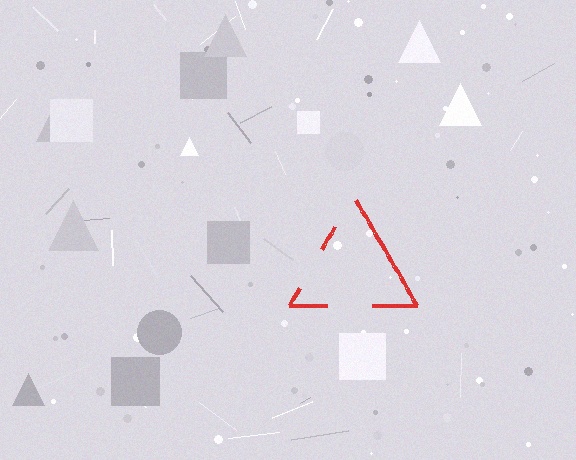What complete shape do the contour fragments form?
The contour fragments form a triangle.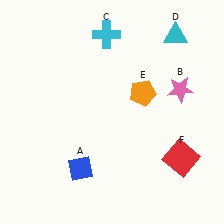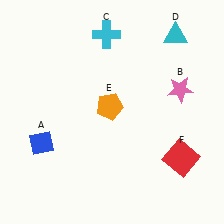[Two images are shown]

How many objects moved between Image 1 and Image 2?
2 objects moved between the two images.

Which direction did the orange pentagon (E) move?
The orange pentagon (E) moved left.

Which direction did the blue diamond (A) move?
The blue diamond (A) moved left.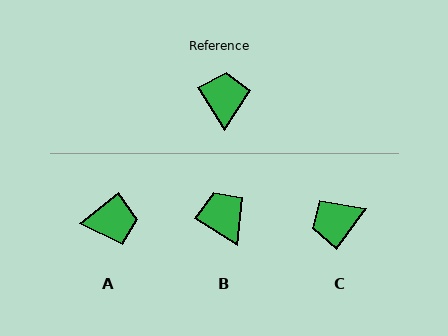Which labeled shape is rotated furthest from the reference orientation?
C, about 113 degrees away.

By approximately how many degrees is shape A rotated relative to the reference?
Approximately 83 degrees clockwise.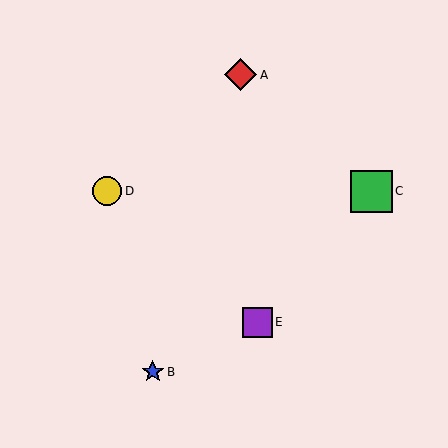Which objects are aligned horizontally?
Objects C, D are aligned horizontally.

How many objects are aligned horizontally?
2 objects (C, D) are aligned horizontally.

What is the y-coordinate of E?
Object E is at y≈323.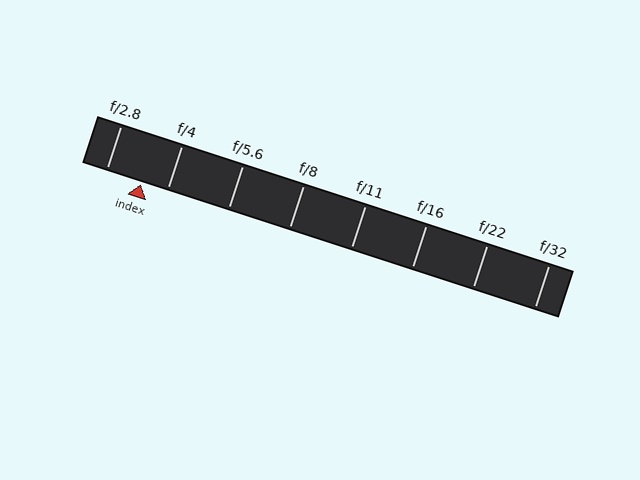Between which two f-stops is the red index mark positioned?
The index mark is between f/2.8 and f/4.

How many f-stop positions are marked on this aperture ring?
There are 8 f-stop positions marked.